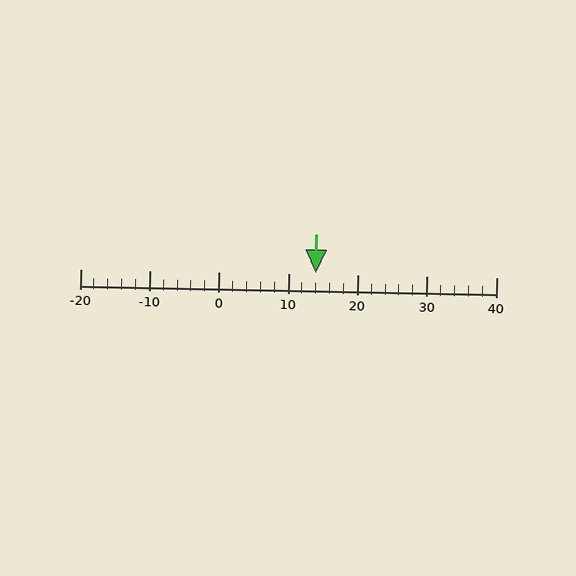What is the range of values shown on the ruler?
The ruler shows values from -20 to 40.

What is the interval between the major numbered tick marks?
The major tick marks are spaced 10 units apart.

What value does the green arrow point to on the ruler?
The green arrow points to approximately 14.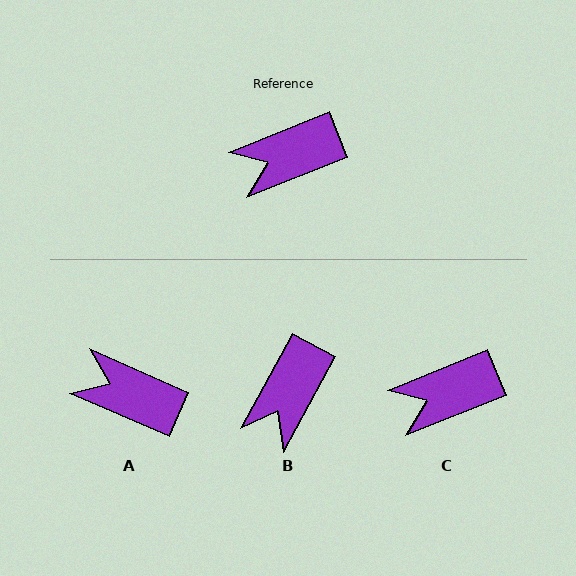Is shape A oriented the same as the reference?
No, it is off by about 46 degrees.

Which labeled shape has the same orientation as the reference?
C.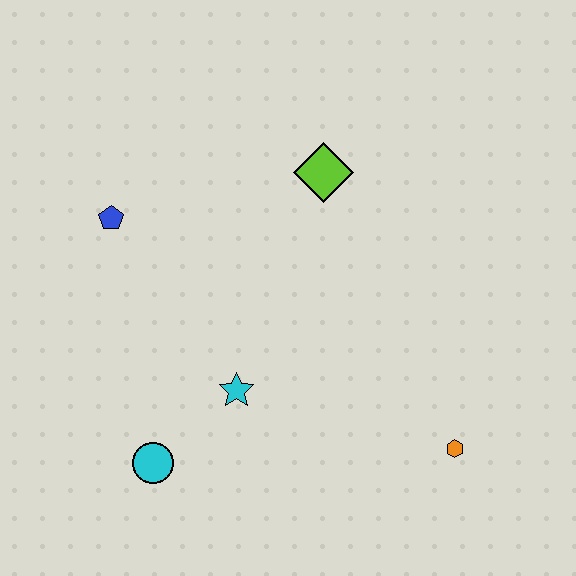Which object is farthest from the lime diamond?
The cyan circle is farthest from the lime diamond.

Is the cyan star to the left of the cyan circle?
No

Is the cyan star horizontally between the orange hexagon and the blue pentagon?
Yes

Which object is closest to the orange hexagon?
The cyan star is closest to the orange hexagon.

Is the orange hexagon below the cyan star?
Yes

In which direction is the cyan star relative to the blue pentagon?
The cyan star is below the blue pentagon.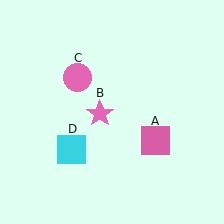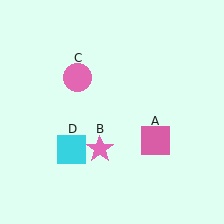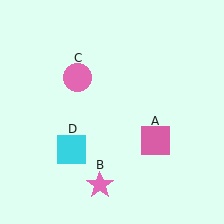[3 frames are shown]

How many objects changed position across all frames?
1 object changed position: pink star (object B).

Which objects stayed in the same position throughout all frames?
Pink square (object A) and pink circle (object C) and cyan square (object D) remained stationary.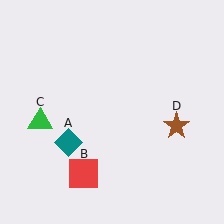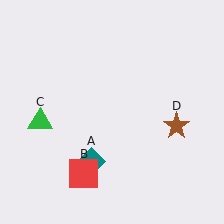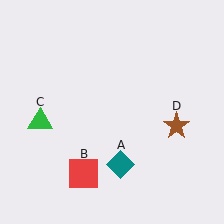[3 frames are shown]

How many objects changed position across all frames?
1 object changed position: teal diamond (object A).